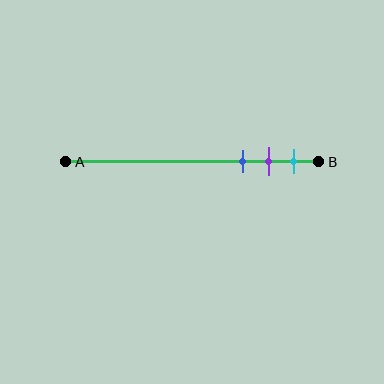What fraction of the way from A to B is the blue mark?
The blue mark is approximately 70% (0.7) of the way from A to B.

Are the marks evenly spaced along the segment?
Yes, the marks are approximately evenly spaced.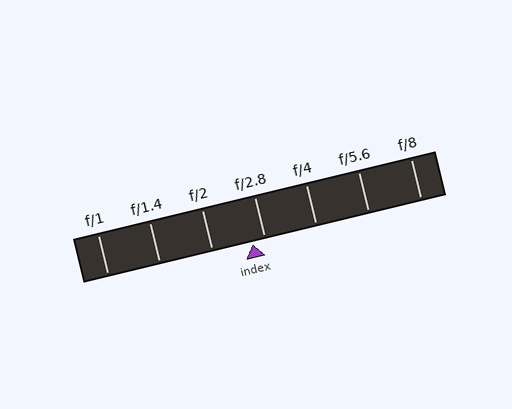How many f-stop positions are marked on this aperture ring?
There are 7 f-stop positions marked.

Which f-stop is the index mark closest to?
The index mark is closest to f/2.8.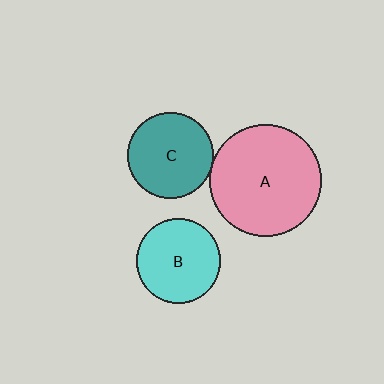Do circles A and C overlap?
Yes.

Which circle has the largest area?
Circle A (pink).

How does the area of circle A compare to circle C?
Approximately 1.7 times.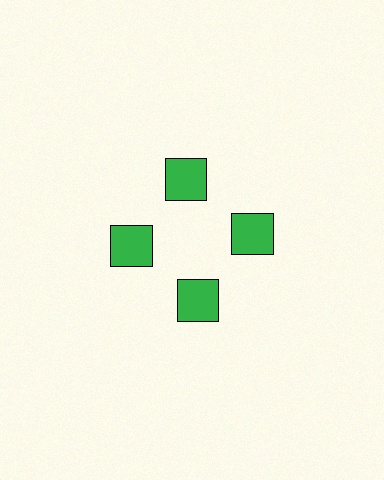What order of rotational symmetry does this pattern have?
This pattern has 4-fold rotational symmetry.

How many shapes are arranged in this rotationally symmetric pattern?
There are 4 shapes, arranged in 4 groups of 1.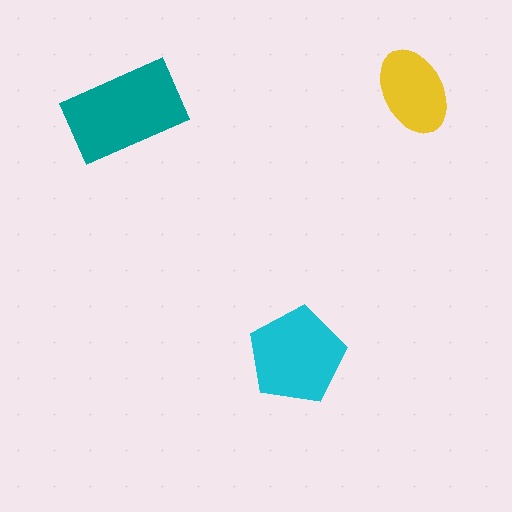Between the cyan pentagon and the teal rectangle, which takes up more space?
The teal rectangle.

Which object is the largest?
The teal rectangle.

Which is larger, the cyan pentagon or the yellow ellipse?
The cyan pentagon.